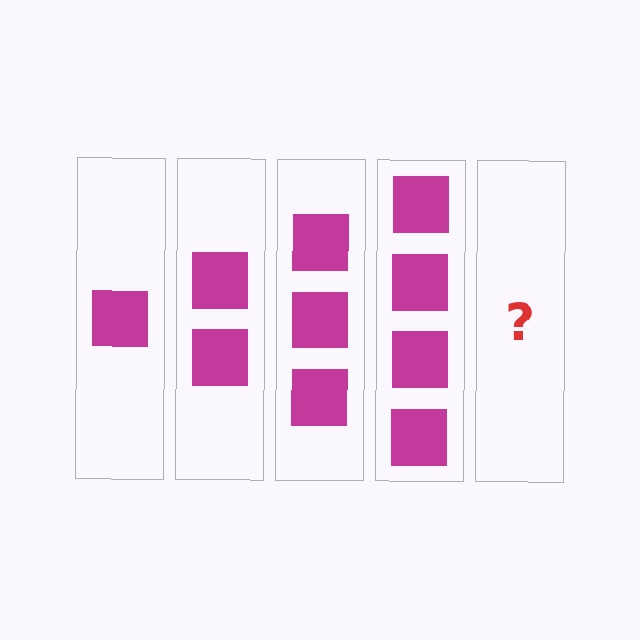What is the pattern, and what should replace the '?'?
The pattern is that each step adds one more square. The '?' should be 5 squares.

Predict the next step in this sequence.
The next step is 5 squares.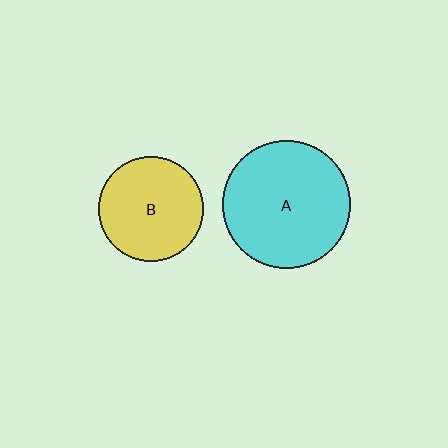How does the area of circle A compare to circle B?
Approximately 1.5 times.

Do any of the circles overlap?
No, none of the circles overlap.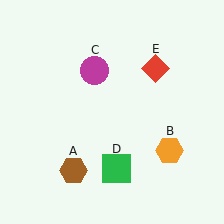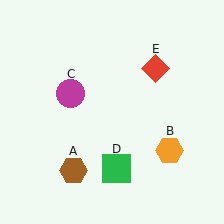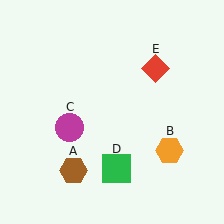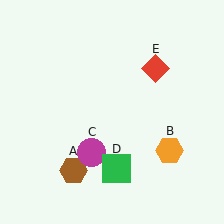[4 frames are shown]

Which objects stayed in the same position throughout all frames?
Brown hexagon (object A) and orange hexagon (object B) and green square (object D) and red diamond (object E) remained stationary.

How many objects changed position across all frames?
1 object changed position: magenta circle (object C).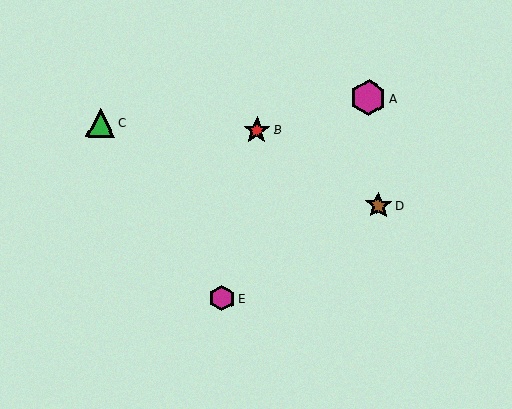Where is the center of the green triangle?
The center of the green triangle is at (100, 123).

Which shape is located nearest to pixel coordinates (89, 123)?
The green triangle (labeled C) at (100, 123) is nearest to that location.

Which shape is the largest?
The magenta hexagon (labeled A) is the largest.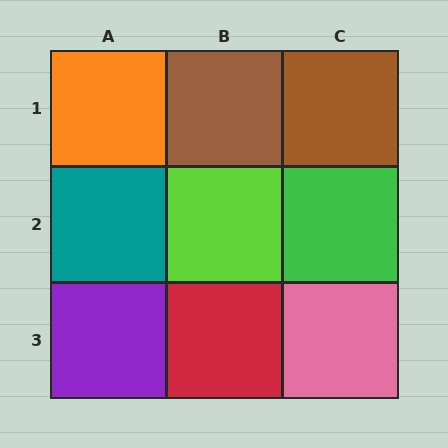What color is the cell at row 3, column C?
Pink.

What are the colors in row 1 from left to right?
Orange, brown, brown.